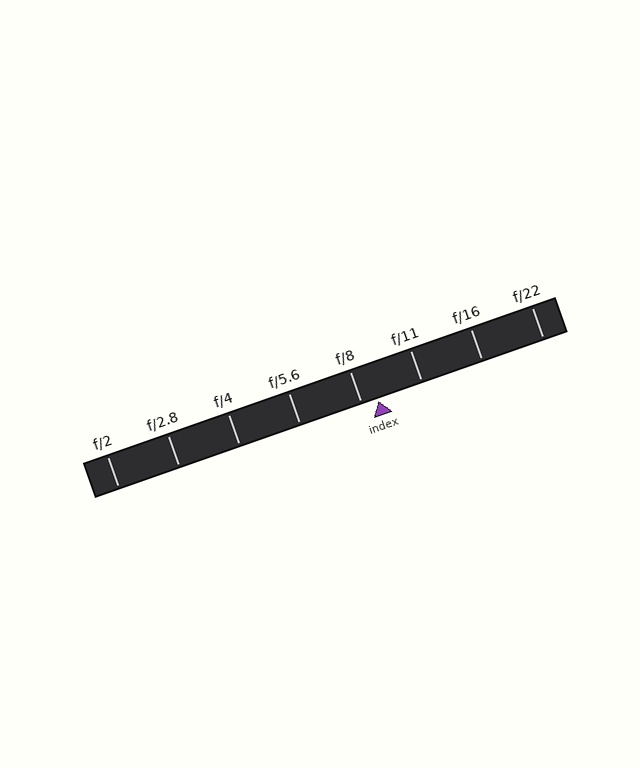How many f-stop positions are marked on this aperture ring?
There are 8 f-stop positions marked.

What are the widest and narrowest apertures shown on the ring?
The widest aperture shown is f/2 and the narrowest is f/22.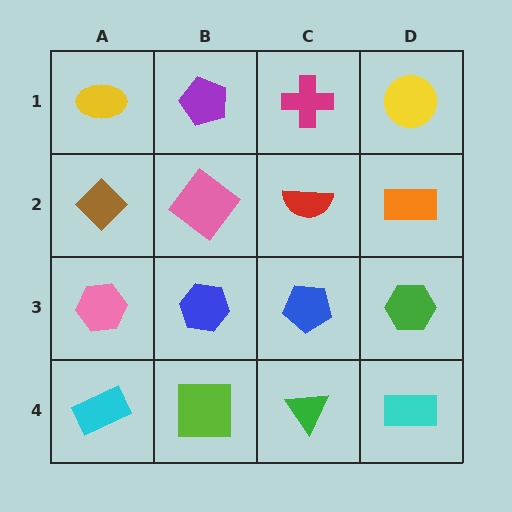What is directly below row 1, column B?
A pink diamond.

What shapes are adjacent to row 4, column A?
A pink hexagon (row 3, column A), a lime square (row 4, column B).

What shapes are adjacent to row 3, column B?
A pink diamond (row 2, column B), a lime square (row 4, column B), a pink hexagon (row 3, column A), a blue pentagon (row 3, column C).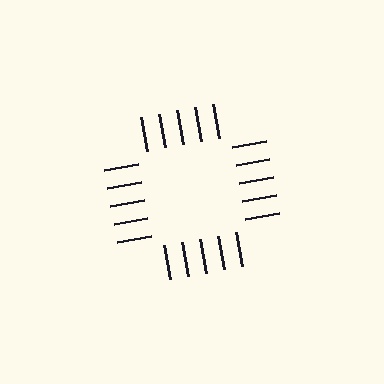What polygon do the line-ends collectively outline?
An illusory square — the line segments terminate on its edges but no continuous stroke is drawn.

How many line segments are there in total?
20 — 5 along each of the 4 edges.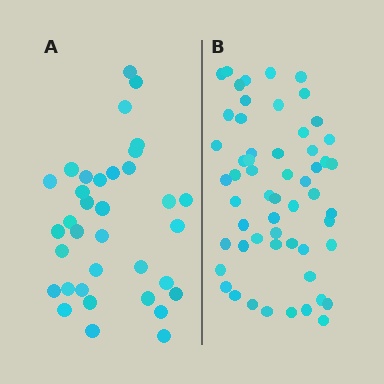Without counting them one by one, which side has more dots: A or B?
Region B (the right region) has more dots.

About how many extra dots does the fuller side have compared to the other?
Region B has approximately 20 more dots than region A.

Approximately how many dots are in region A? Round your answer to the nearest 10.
About 40 dots. (The exact count is 35, which rounds to 40.)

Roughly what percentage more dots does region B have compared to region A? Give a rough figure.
About 60% more.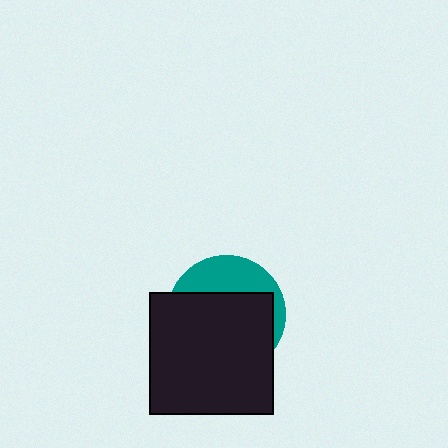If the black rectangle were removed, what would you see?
You would see the complete teal circle.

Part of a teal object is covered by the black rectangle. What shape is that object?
It is a circle.